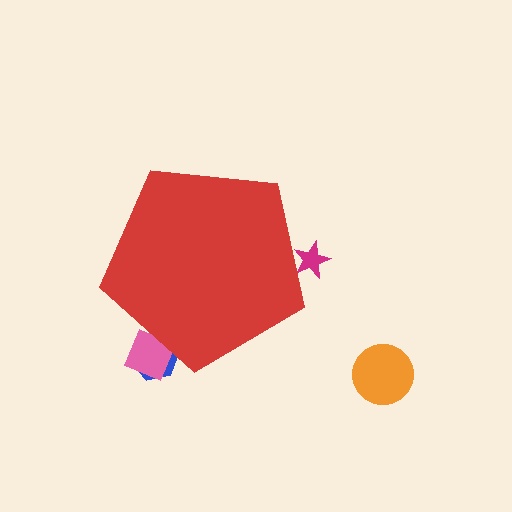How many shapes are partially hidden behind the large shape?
3 shapes are partially hidden.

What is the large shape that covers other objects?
A red pentagon.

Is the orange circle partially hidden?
No, the orange circle is fully visible.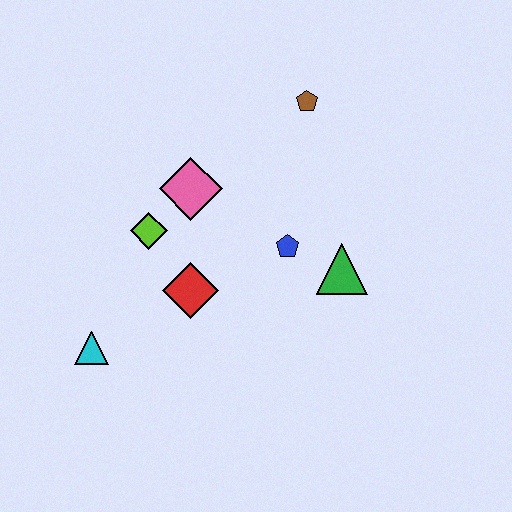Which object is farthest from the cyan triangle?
The brown pentagon is farthest from the cyan triangle.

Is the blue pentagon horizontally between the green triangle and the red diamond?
Yes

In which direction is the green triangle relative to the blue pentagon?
The green triangle is to the right of the blue pentagon.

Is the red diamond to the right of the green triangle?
No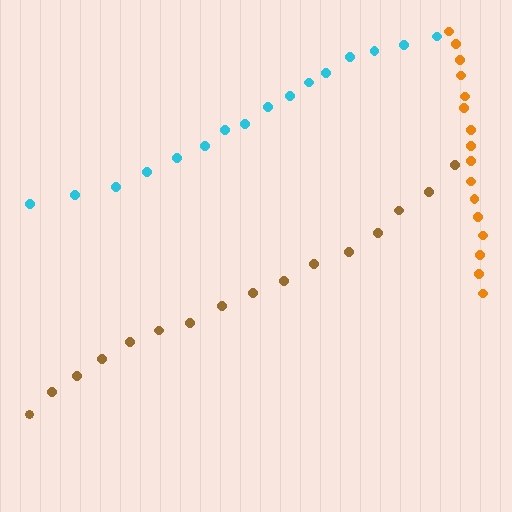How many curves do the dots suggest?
There are 3 distinct paths.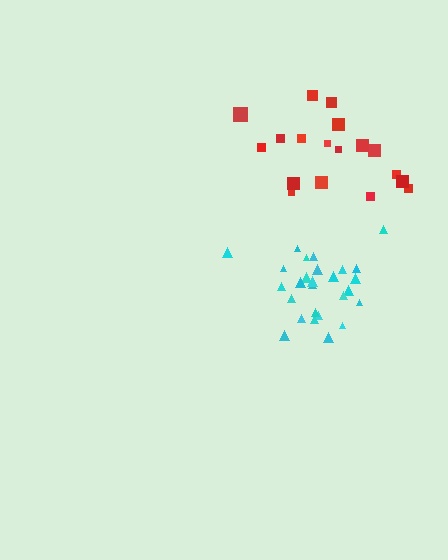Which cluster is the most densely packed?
Cyan.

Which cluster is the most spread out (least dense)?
Red.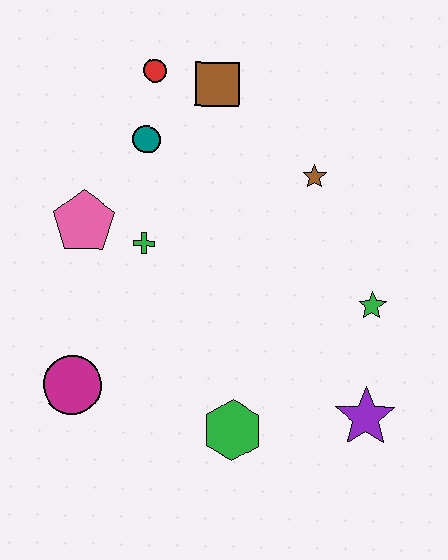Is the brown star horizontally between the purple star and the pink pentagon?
Yes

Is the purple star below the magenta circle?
Yes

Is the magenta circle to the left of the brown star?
Yes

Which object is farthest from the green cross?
The purple star is farthest from the green cross.